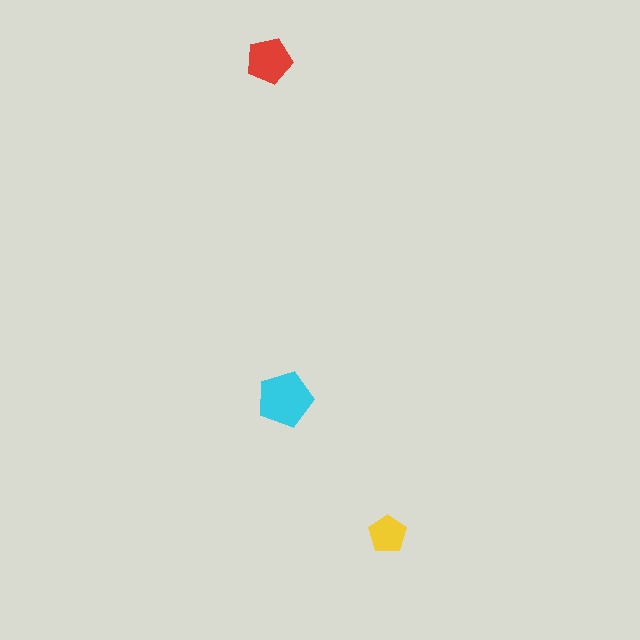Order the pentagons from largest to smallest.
the cyan one, the red one, the yellow one.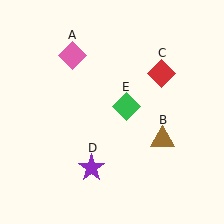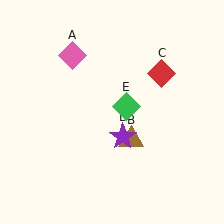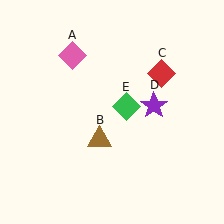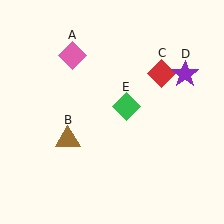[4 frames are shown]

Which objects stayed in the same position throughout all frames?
Pink diamond (object A) and red diamond (object C) and green diamond (object E) remained stationary.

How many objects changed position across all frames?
2 objects changed position: brown triangle (object B), purple star (object D).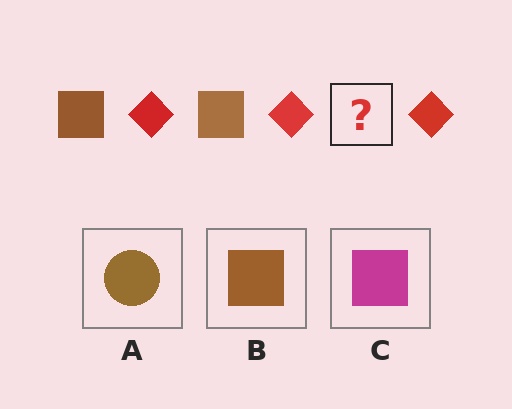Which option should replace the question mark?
Option B.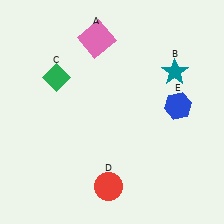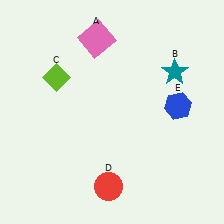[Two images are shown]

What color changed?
The diamond (C) changed from green in Image 1 to lime in Image 2.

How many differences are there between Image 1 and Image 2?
There is 1 difference between the two images.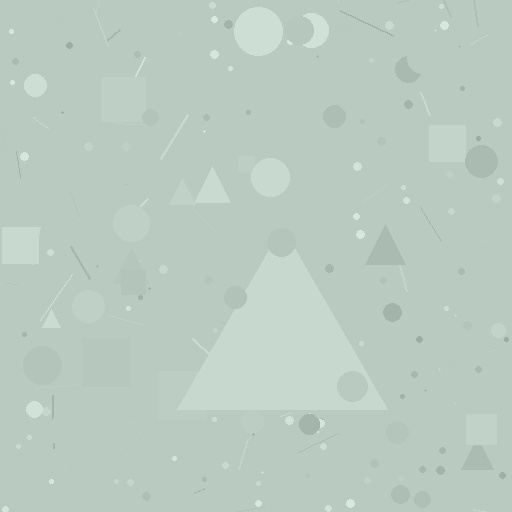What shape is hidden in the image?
A triangle is hidden in the image.